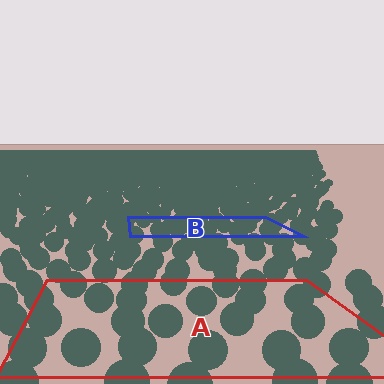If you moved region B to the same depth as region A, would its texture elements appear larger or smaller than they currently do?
They would appear larger. At a closer depth, the same texture elements are projected at a bigger on-screen size.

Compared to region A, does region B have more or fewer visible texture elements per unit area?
Region B has more texture elements per unit area — they are packed more densely because it is farther away.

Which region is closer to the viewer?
Region A is closer. The texture elements there are larger and more spread out.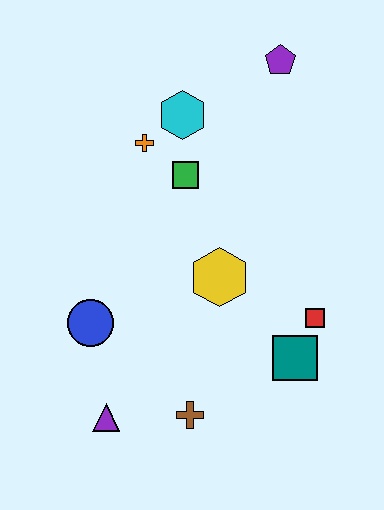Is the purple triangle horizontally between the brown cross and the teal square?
No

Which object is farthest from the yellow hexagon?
The purple pentagon is farthest from the yellow hexagon.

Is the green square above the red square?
Yes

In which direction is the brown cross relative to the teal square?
The brown cross is to the left of the teal square.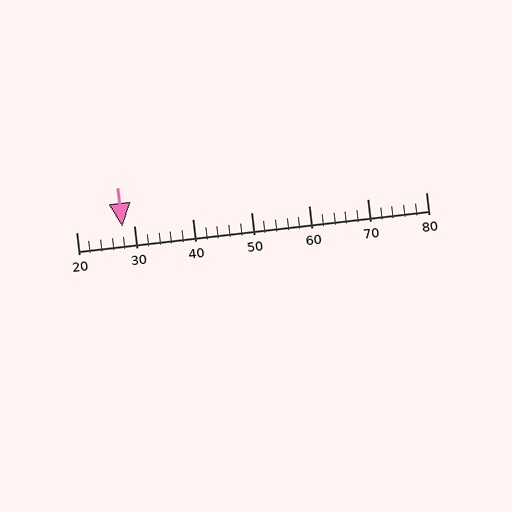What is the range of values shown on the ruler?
The ruler shows values from 20 to 80.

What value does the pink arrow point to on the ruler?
The pink arrow points to approximately 28.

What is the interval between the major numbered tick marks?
The major tick marks are spaced 10 units apart.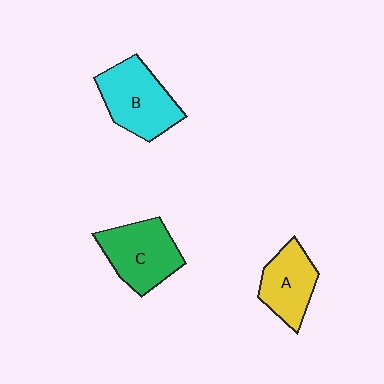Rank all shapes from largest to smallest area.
From largest to smallest: B (cyan), C (green), A (yellow).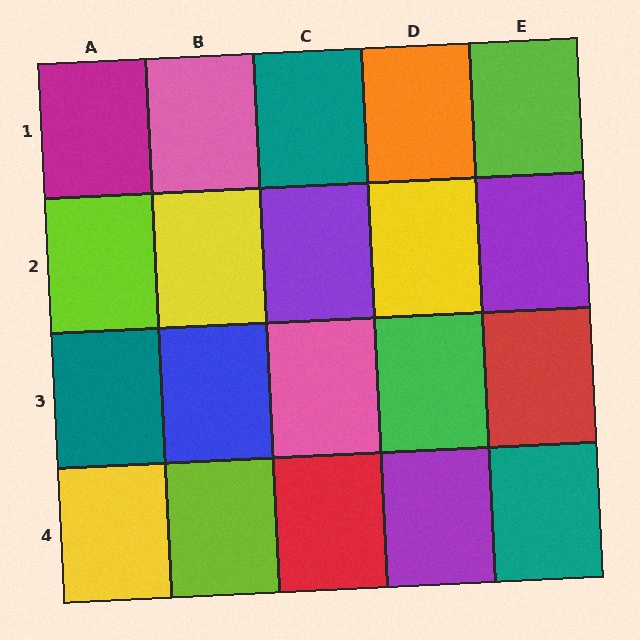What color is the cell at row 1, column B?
Pink.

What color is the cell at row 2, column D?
Yellow.